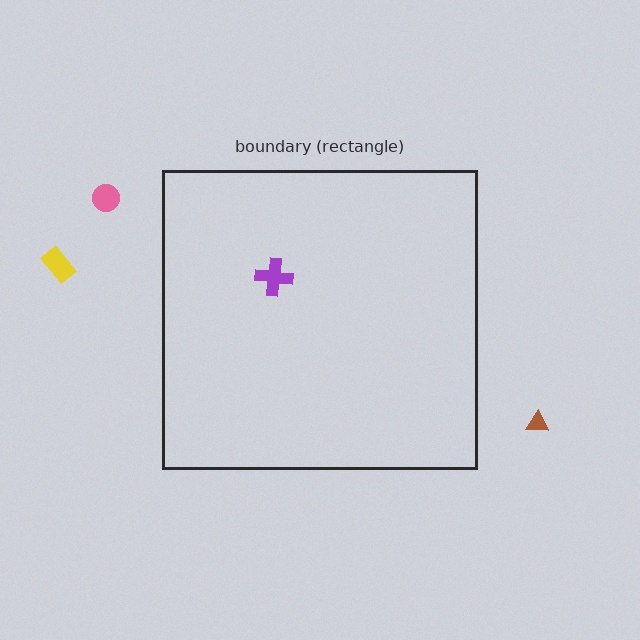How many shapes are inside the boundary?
1 inside, 3 outside.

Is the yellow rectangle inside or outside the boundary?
Outside.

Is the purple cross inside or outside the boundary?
Inside.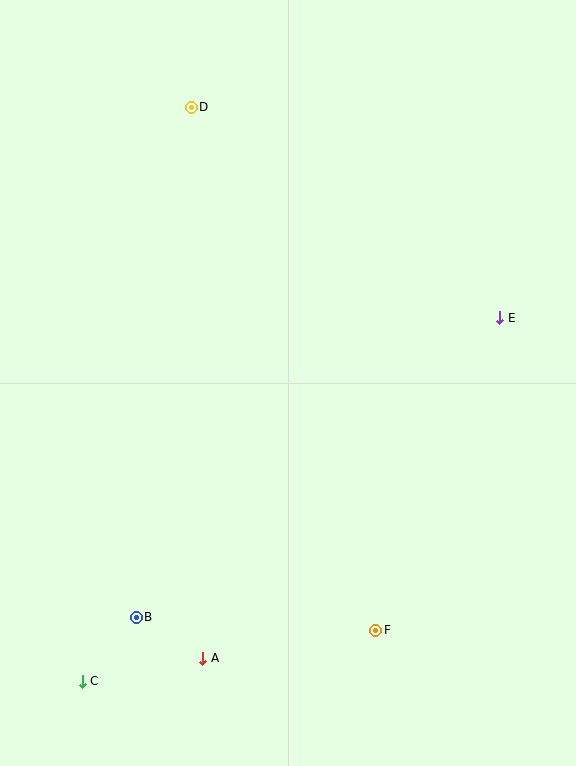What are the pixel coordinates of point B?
Point B is at (136, 617).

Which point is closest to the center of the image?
Point E at (500, 318) is closest to the center.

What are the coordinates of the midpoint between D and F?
The midpoint between D and F is at (283, 369).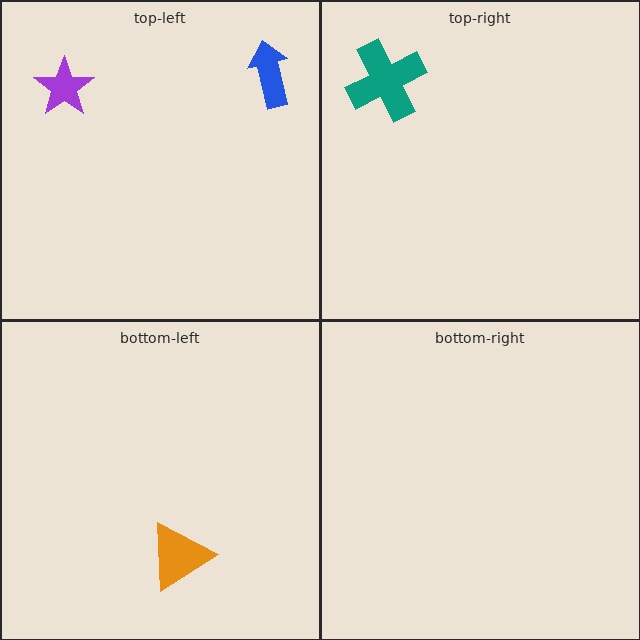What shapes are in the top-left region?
The blue arrow, the purple star.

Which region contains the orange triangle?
The bottom-left region.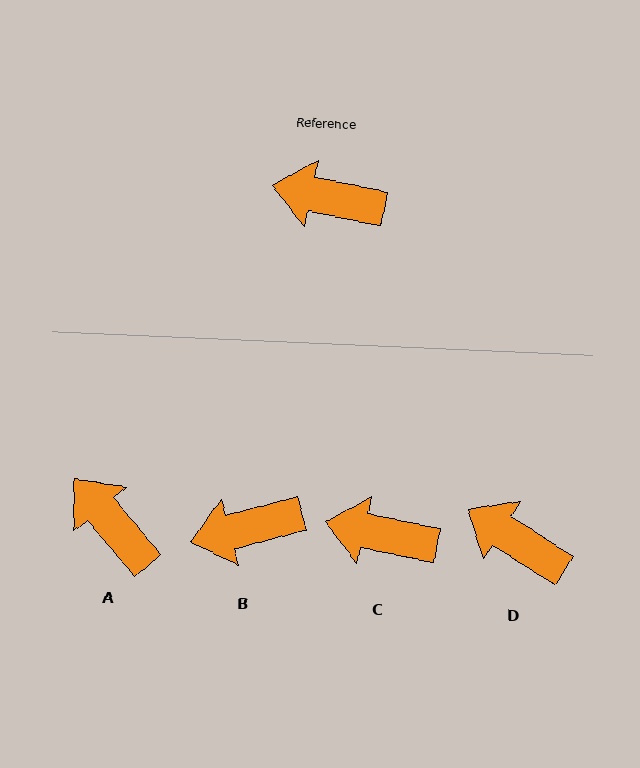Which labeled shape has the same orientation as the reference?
C.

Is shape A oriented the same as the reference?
No, it is off by about 38 degrees.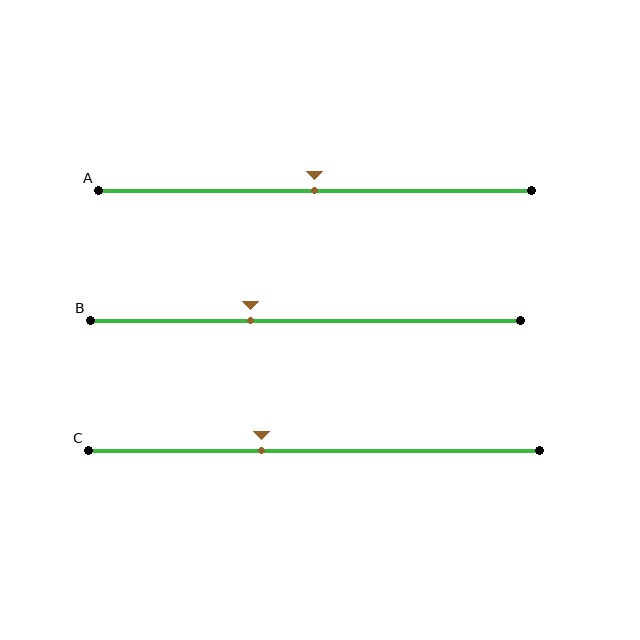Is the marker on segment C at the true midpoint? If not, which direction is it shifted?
No, the marker on segment C is shifted to the left by about 11% of the segment length.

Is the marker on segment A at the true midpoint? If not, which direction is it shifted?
Yes, the marker on segment A is at the true midpoint.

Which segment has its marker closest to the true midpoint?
Segment A has its marker closest to the true midpoint.